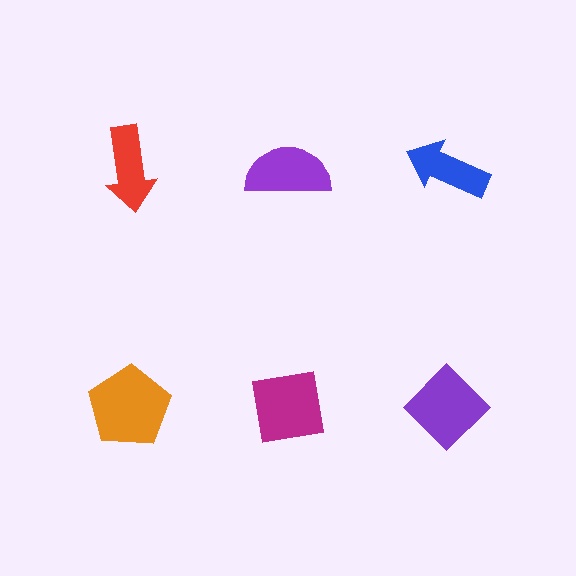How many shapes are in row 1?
3 shapes.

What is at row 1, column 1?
A red arrow.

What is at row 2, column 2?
A magenta square.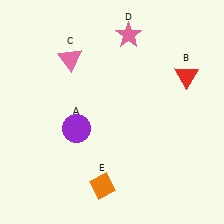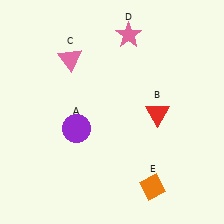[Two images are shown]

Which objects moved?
The objects that moved are: the red triangle (B), the orange diamond (E).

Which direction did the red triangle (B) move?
The red triangle (B) moved down.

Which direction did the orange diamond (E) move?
The orange diamond (E) moved right.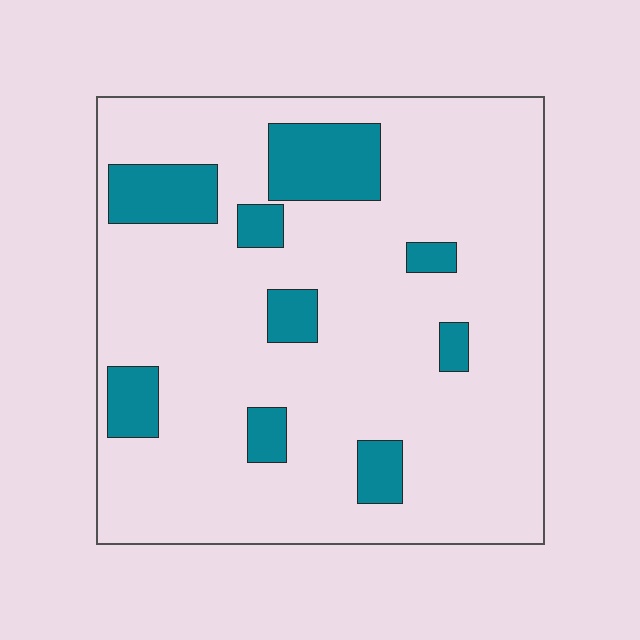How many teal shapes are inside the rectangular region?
9.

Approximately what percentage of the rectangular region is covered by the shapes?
Approximately 15%.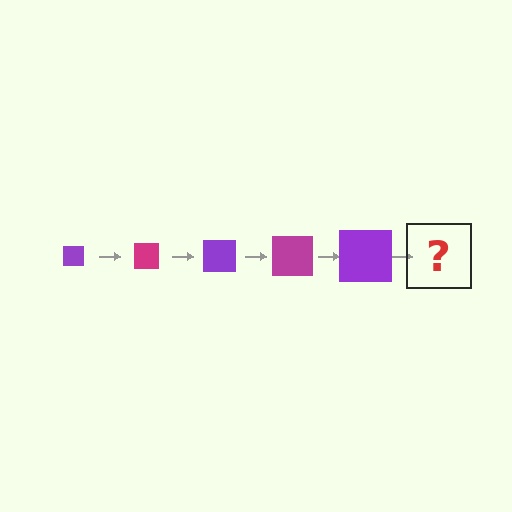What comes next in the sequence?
The next element should be a magenta square, larger than the previous one.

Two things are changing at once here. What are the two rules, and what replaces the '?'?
The two rules are that the square grows larger each step and the color cycles through purple and magenta. The '?' should be a magenta square, larger than the previous one.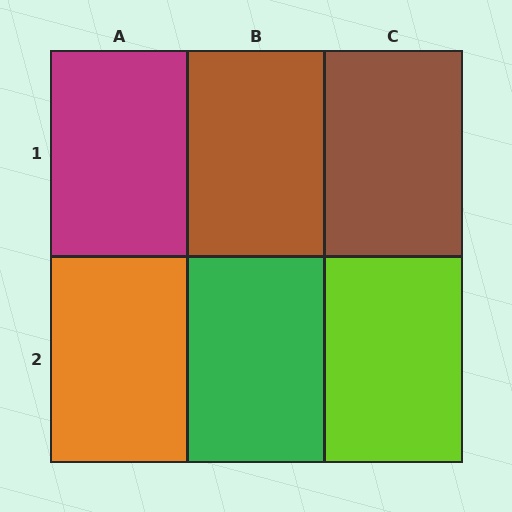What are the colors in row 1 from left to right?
Magenta, brown, brown.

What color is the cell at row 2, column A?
Orange.